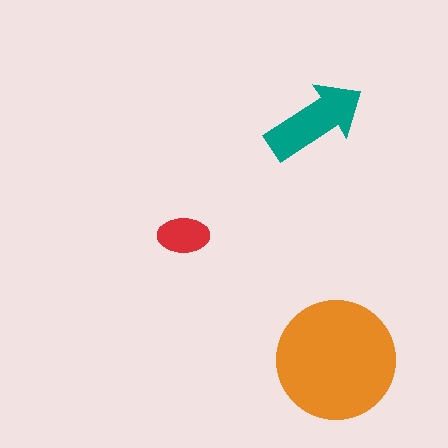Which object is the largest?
The orange circle.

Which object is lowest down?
The orange circle is bottommost.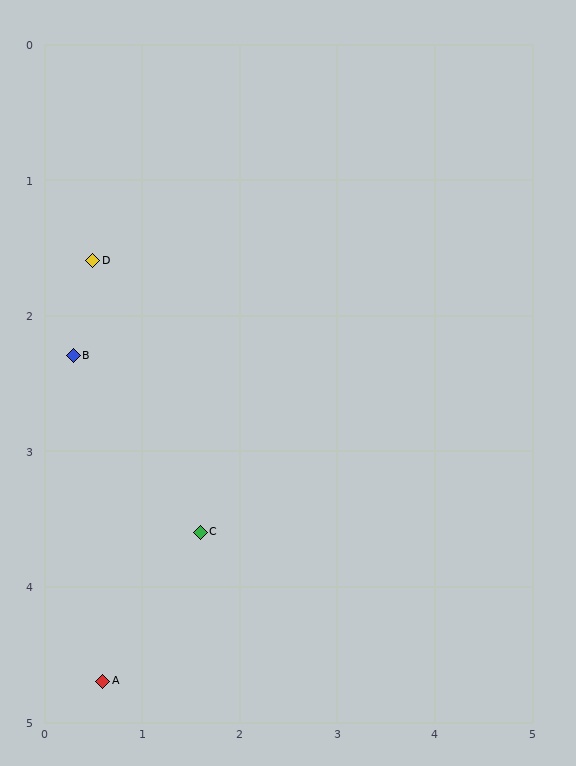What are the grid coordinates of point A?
Point A is at approximately (0.6, 4.7).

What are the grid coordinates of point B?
Point B is at approximately (0.3, 2.3).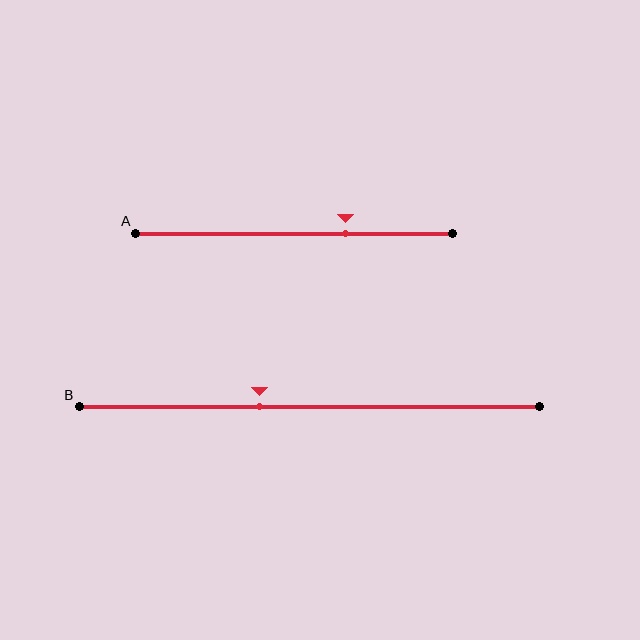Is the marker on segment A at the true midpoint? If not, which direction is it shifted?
No, the marker on segment A is shifted to the right by about 16% of the segment length.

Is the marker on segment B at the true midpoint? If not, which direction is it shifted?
No, the marker on segment B is shifted to the left by about 11% of the segment length.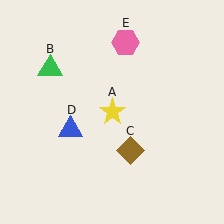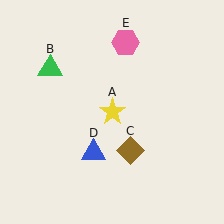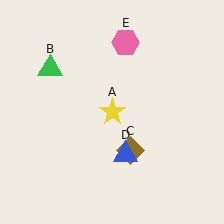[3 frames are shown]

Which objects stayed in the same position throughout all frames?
Yellow star (object A) and green triangle (object B) and brown diamond (object C) and pink hexagon (object E) remained stationary.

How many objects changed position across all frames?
1 object changed position: blue triangle (object D).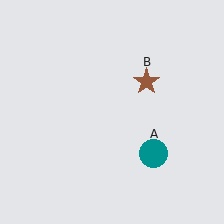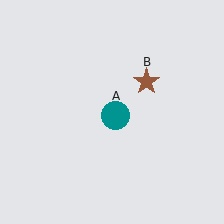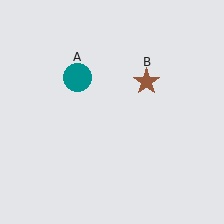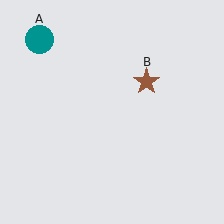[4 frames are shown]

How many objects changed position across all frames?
1 object changed position: teal circle (object A).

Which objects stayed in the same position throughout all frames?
Brown star (object B) remained stationary.